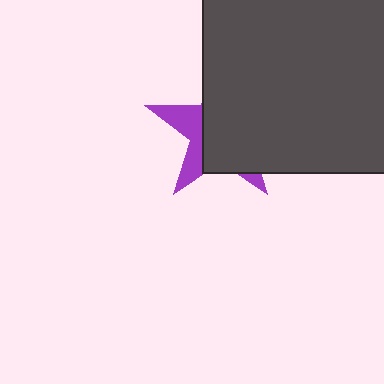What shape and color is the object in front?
The object in front is a dark gray square.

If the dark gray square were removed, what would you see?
You would see the complete purple star.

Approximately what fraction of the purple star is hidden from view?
Roughly 70% of the purple star is hidden behind the dark gray square.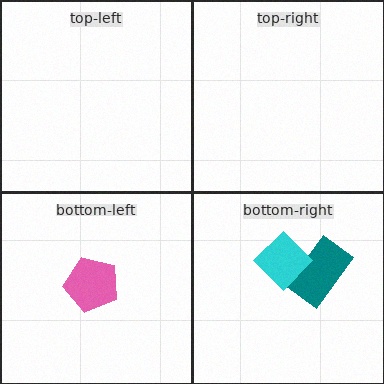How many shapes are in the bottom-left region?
1.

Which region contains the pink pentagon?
The bottom-left region.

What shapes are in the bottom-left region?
The pink pentagon.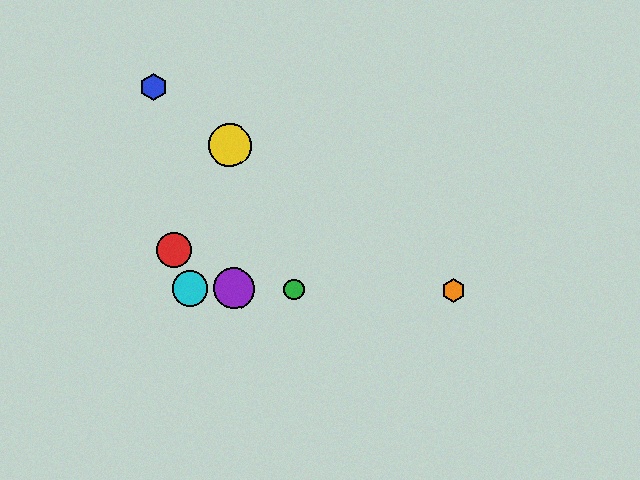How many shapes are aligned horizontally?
4 shapes (the green circle, the purple circle, the orange hexagon, the cyan circle) are aligned horizontally.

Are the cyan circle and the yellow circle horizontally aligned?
No, the cyan circle is at y≈288 and the yellow circle is at y≈146.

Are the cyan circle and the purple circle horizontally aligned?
Yes, both are at y≈288.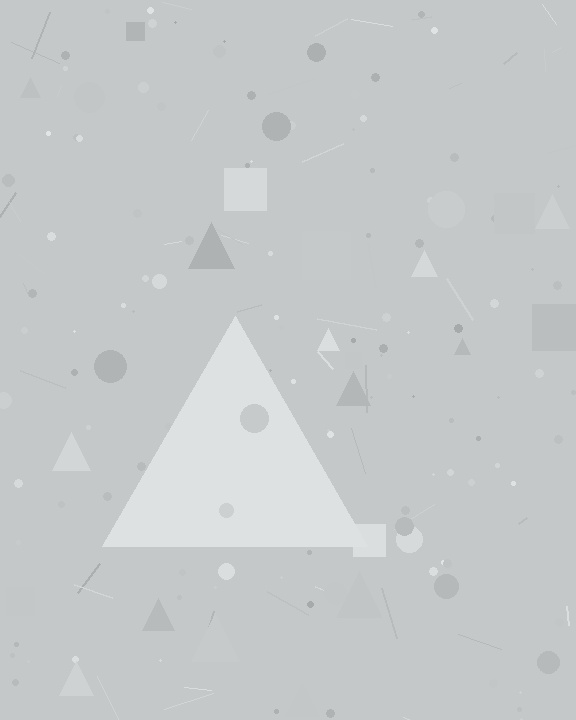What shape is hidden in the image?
A triangle is hidden in the image.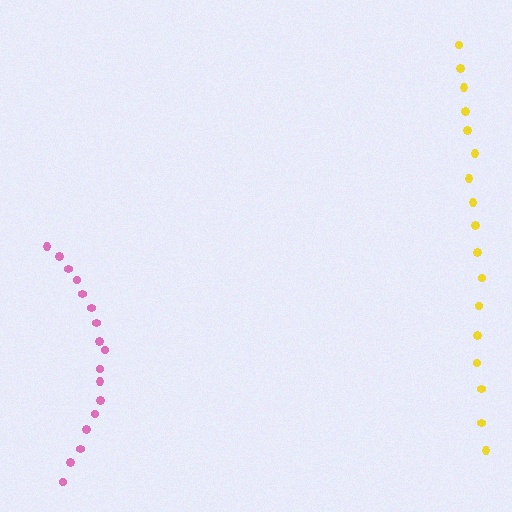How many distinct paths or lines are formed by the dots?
There are 2 distinct paths.